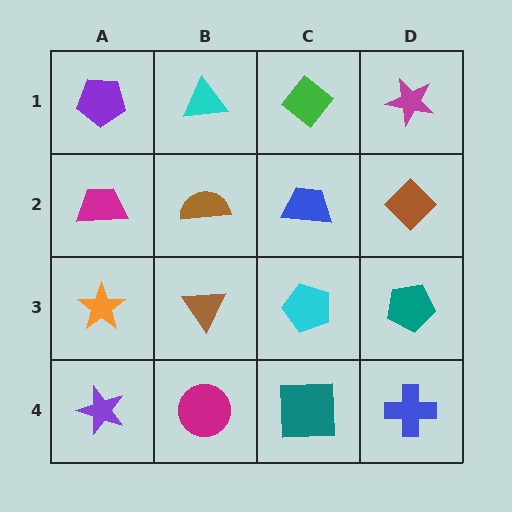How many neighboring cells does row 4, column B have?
3.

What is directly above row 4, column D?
A teal pentagon.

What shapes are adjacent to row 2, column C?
A green diamond (row 1, column C), a cyan pentagon (row 3, column C), a brown semicircle (row 2, column B), a brown diamond (row 2, column D).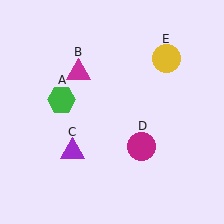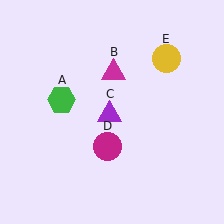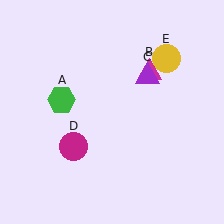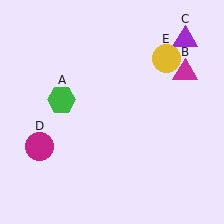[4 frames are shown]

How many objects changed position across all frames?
3 objects changed position: magenta triangle (object B), purple triangle (object C), magenta circle (object D).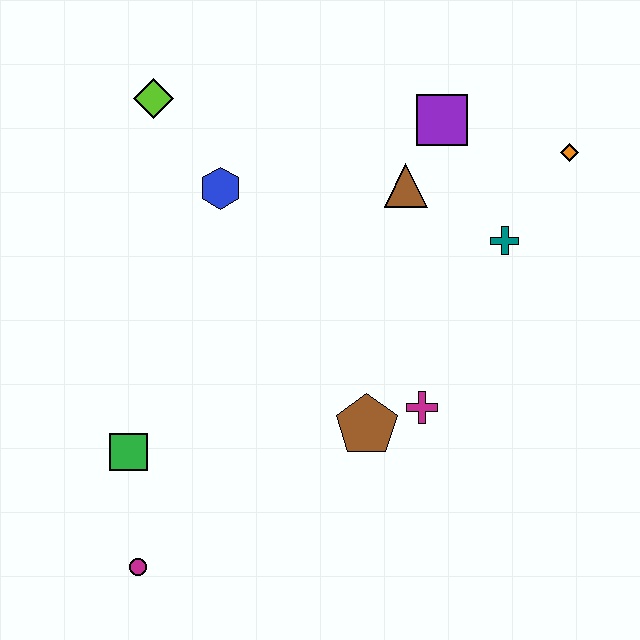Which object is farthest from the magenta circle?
The orange diamond is farthest from the magenta circle.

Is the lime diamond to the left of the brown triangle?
Yes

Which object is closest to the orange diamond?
The teal cross is closest to the orange diamond.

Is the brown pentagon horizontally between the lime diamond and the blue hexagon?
No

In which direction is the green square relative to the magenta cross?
The green square is to the left of the magenta cross.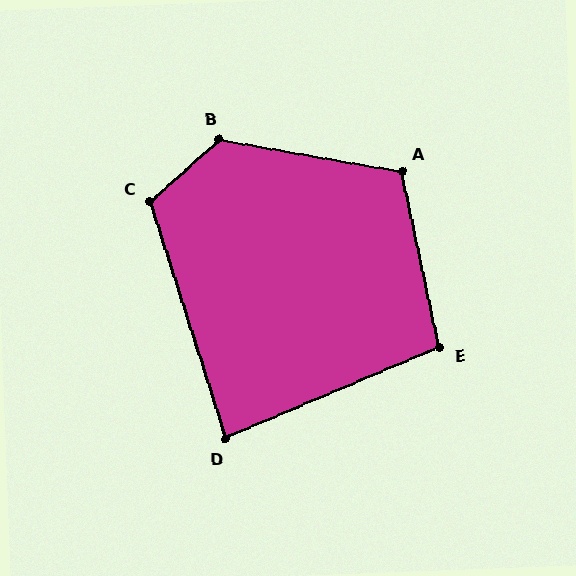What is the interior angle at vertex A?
Approximately 112 degrees (obtuse).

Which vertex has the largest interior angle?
B, at approximately 129 degrees.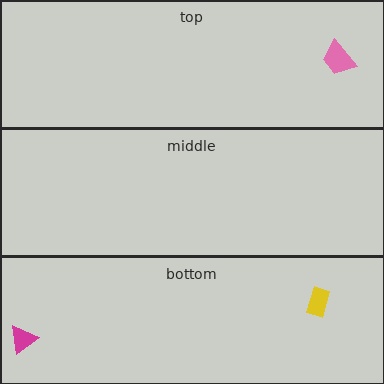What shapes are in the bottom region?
The yellow rectangle, the magenta triangle.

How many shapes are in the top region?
1.